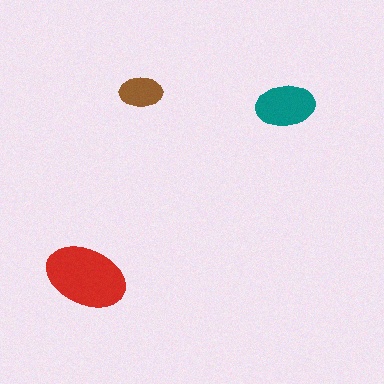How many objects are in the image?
There are 3 objects in the image.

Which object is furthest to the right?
The teal ellipse is rightmost.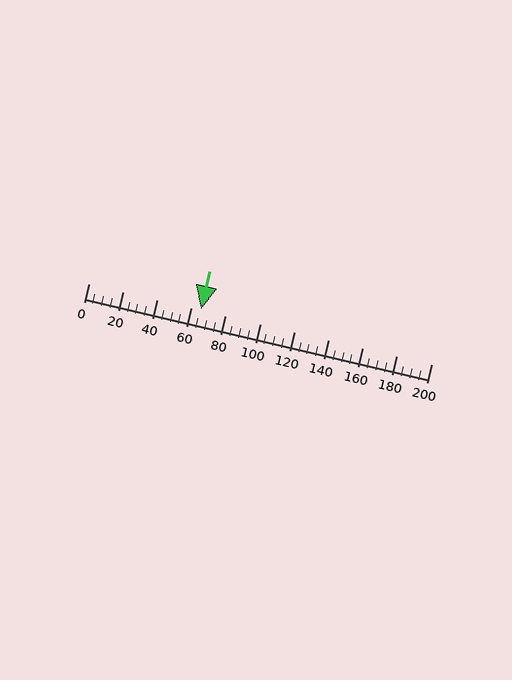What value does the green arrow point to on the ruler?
The green arrow points to approximately 65.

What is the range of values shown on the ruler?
The ruler shows values from 0 to 200.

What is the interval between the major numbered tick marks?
The major tick marks are spaced 20 units apart.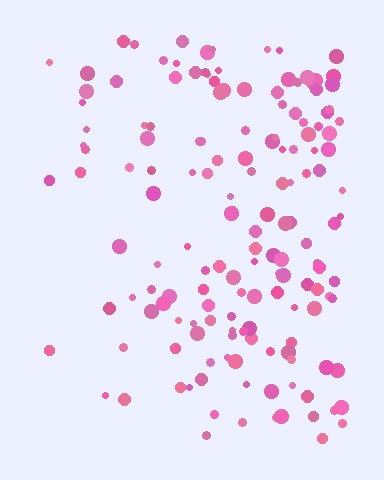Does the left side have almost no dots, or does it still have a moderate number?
Still a moderate number, just noticeably fewer than the right.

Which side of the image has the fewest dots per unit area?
The left.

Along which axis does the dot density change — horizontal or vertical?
Horizontal.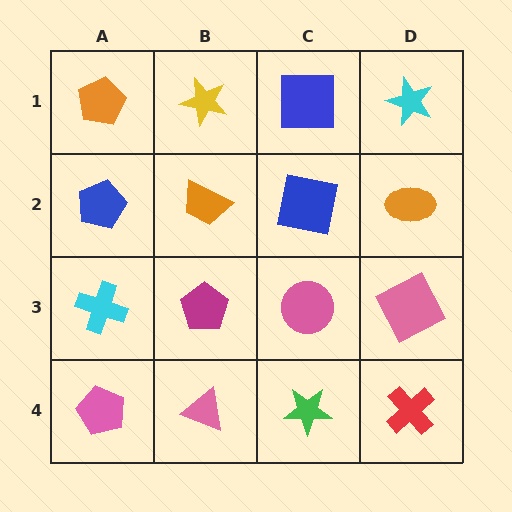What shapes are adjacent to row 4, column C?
A pink circle (row 3, column C), a pink triangle (row 4, column B), a red cross (row 4, column D).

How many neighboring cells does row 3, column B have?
4.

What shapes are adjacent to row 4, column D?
A pink square (row 3, column D), a green star (row 4, column C).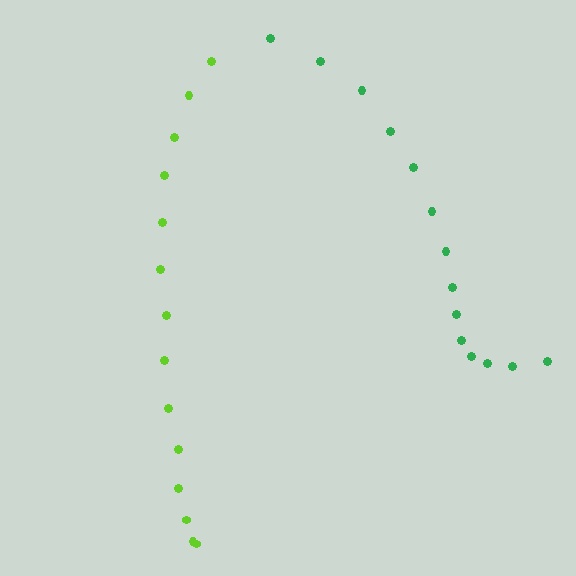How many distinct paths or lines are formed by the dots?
There are 2 distinct paths.